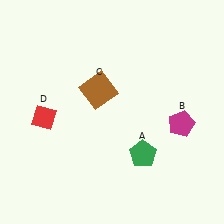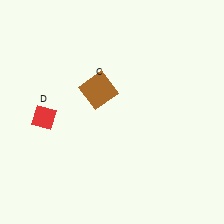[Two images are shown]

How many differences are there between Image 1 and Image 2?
There are 2 differences between the two images.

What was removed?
The green pentagon (A), the magenta pentagon (B) were removed in Image 2.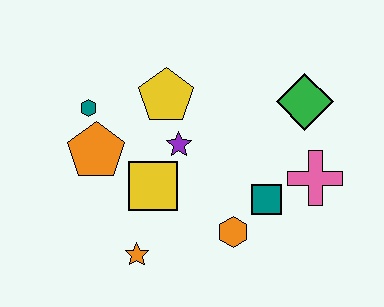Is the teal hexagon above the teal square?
Yes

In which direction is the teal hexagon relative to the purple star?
The teal hexagon is to the left of the purple star.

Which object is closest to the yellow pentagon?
The purple star is closest to the yellow pentagon.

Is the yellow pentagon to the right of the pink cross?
No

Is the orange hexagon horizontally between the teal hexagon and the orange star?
No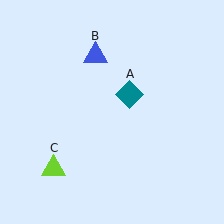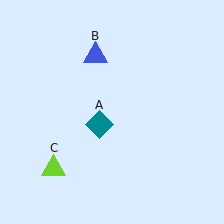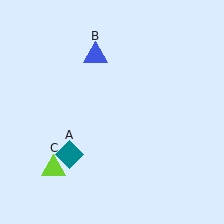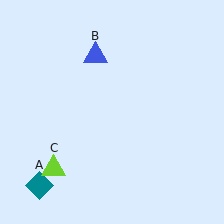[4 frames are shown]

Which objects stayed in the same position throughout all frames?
Blue triangle (object B) and lime triangle (object C) remained stationary.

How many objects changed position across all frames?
1 object changed position: teal diamond (object A).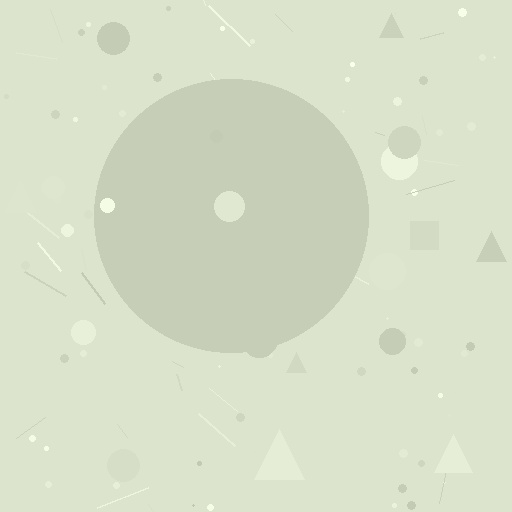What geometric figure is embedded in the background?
A circle is embedded in the background.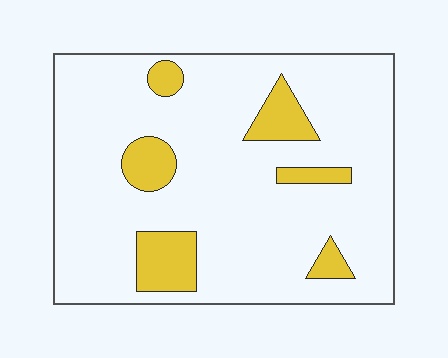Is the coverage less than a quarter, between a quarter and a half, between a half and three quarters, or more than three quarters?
Less than a quarter.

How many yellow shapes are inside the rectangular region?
6.